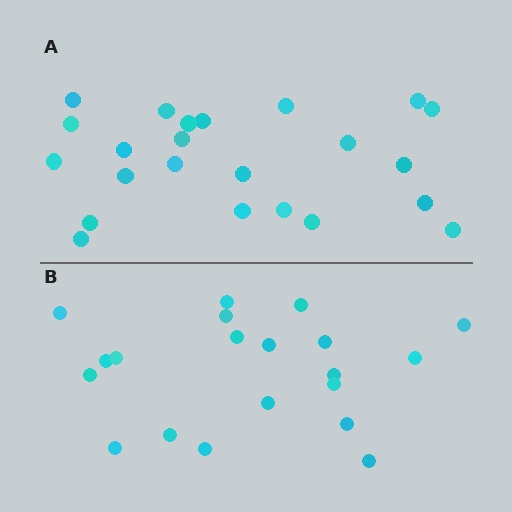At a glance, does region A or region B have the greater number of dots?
Region A (the top region) has more dots.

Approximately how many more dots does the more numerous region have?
Region A has just a few more — roughly 2 or 3 more dots than region B.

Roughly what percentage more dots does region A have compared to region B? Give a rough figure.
About 15% more.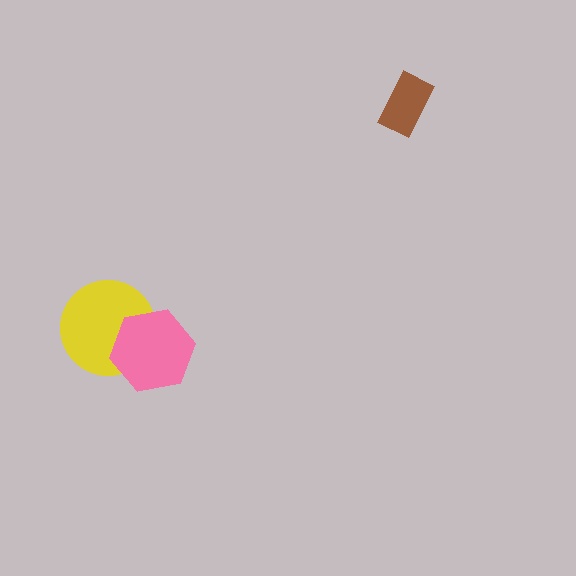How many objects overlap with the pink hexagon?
1 object overlaps with the pink hexagon.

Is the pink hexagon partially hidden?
No, no other shape covers it.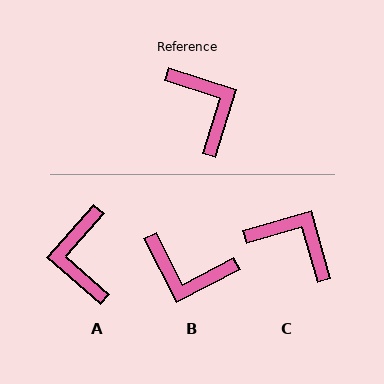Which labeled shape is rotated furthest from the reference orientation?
A, about 157 degrees away.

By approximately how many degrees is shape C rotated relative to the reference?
Approximately 34 degrees counter-clockwise.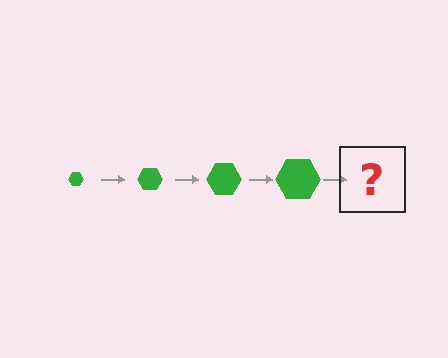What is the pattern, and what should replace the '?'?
The pattern is that the hexagon gets progressively larger each step. The '?' should be a green hexagon, larger than the previous one.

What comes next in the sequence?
The next element should be a green hexagon, larger than the previous one.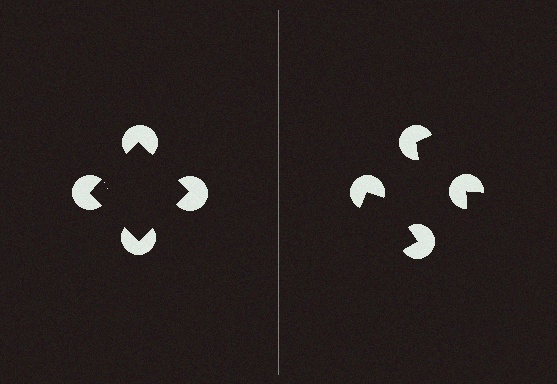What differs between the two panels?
The pac-man discs are positioned identically on both sides; only the wedge orientations differ. On the left they align to a square; on the right they are misaligned.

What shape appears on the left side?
An illusory square.